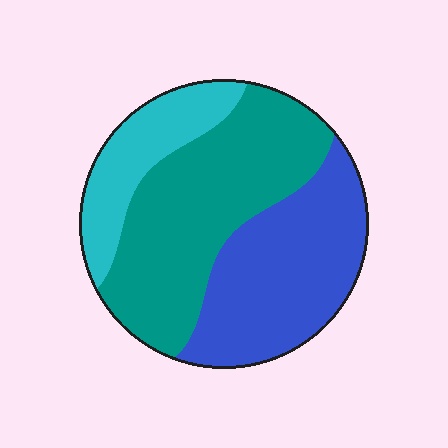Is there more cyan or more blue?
Blue.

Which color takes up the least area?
Cyan, at roughly 20%.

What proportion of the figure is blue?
Blue takes up about three eighths (3/8) of the figure.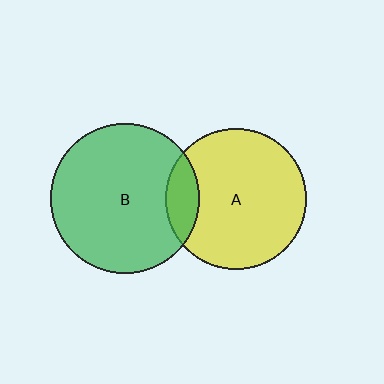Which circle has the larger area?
Circle B (green).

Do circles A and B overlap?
Yes.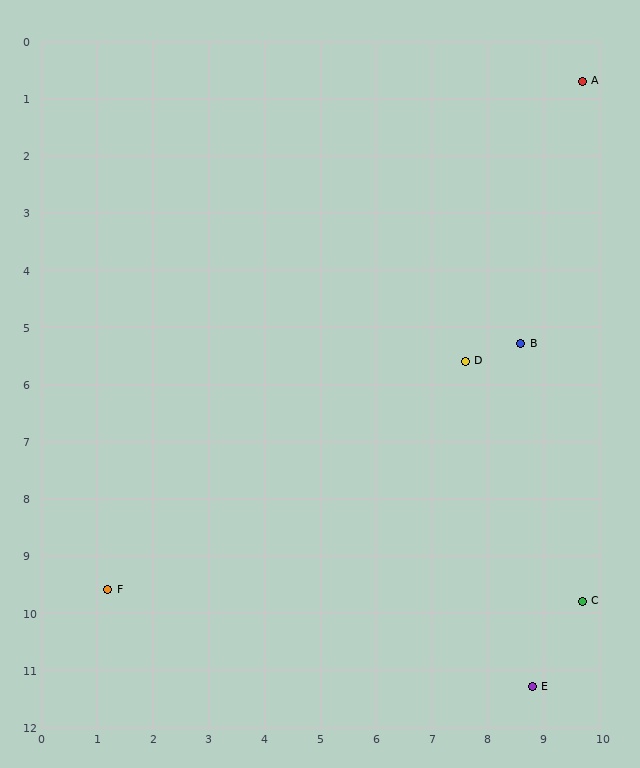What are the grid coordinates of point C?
Point C is at approximately (9.7, 9.8).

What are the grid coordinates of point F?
Point F is at approximately (1.2, 9.6).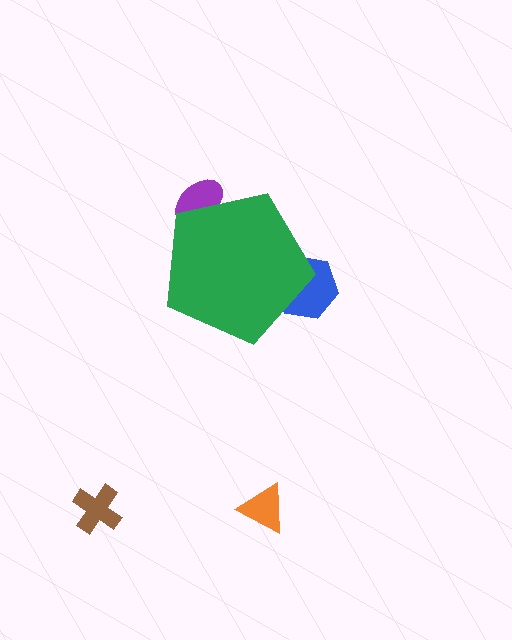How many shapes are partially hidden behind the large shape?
2 shapes are partially hidden.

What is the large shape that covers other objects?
A green pentagon.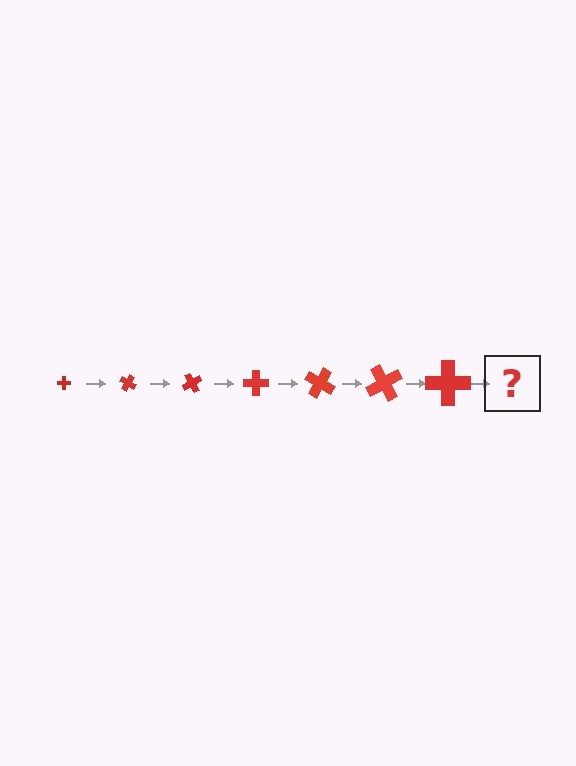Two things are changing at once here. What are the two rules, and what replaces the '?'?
The two rules are that the cross grows larger each step and it rotates 30 degrees each step. The '?' should be a cross, larger than the previous one and rotated 210 degrees from the start.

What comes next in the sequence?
The next element should be a cross, larger than the previous one and rotated 210 degrees from the start.